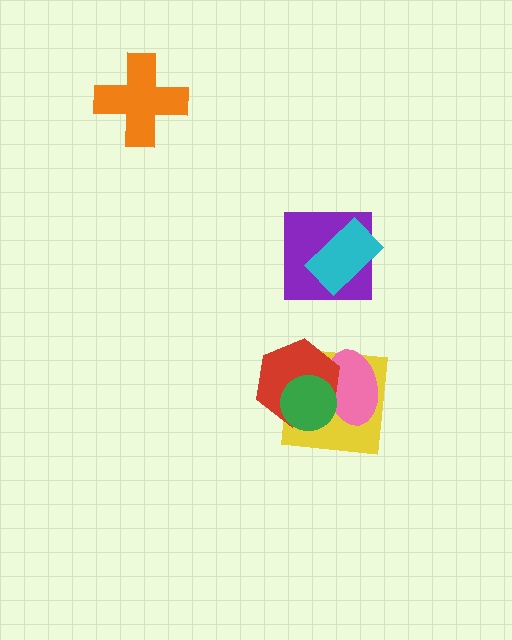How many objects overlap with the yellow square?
3 objects overlap with the yellow square.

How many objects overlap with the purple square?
1 object overlaps with the purple square.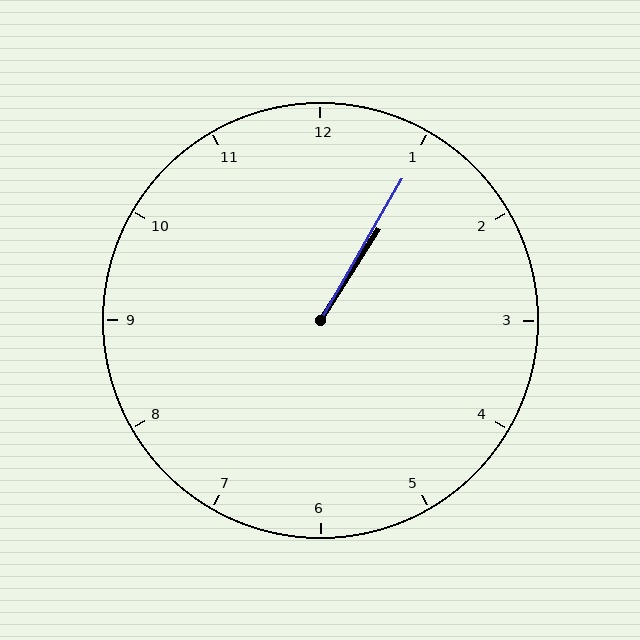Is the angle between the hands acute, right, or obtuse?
It is acute.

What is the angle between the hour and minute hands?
Approximately 2 degrees.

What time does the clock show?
1:05.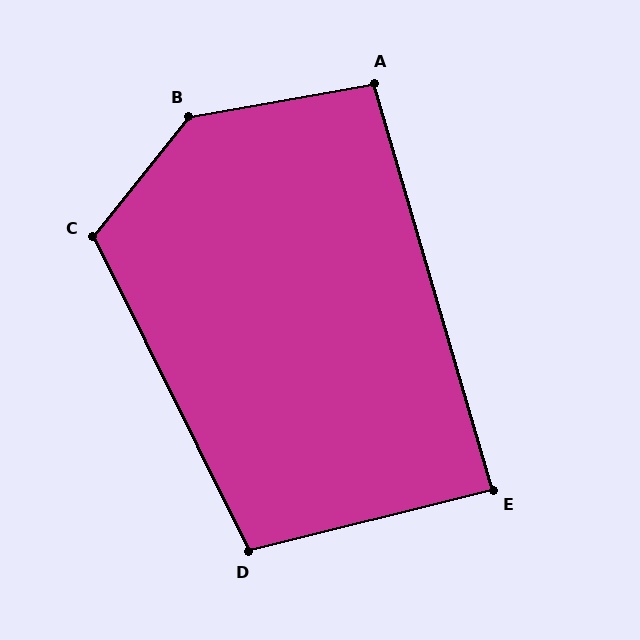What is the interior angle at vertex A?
Approximately 96 degrees (obtuse).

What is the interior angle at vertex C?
Approximately 115 degrees (obtuse).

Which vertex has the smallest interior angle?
E, at approximately 88 degrees.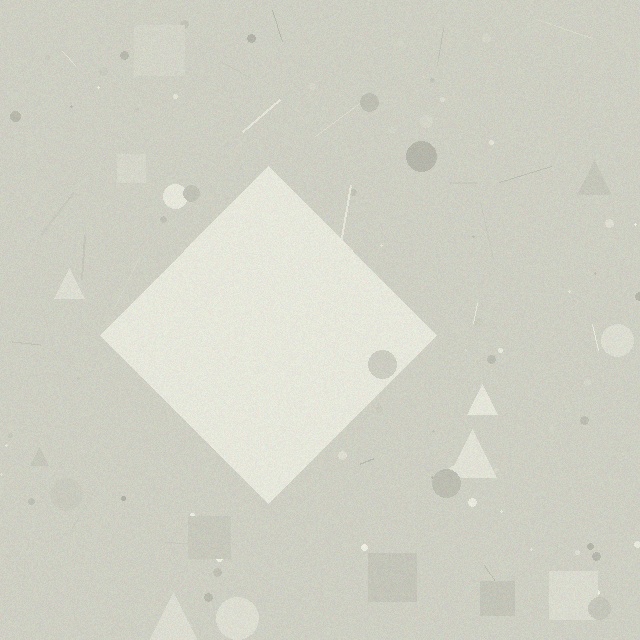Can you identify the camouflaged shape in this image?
The camouflaged shape is a diamond.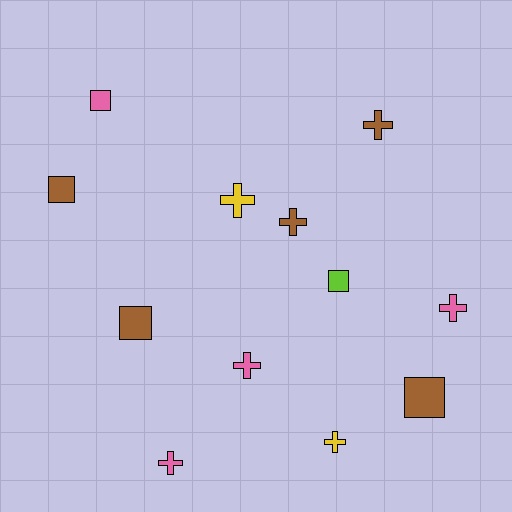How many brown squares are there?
There are 3 brown squares.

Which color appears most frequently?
Brown, with 5 objects.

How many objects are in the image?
There are 12 objects.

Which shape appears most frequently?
Cross, with 7 objects.